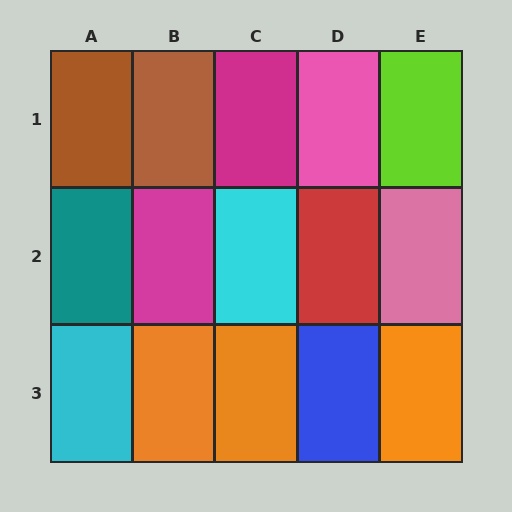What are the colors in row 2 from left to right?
Teal, magenta, cyan, red, pink.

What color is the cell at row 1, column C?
Magenta.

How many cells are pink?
2 cells are pink.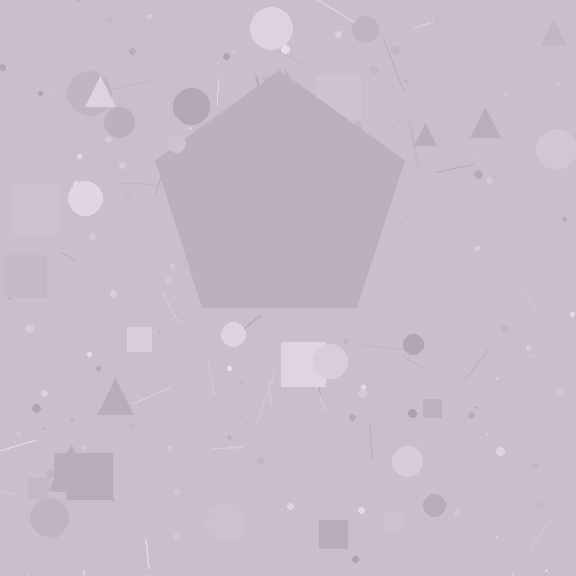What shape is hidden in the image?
A pentagon is hidden in the image.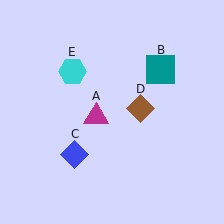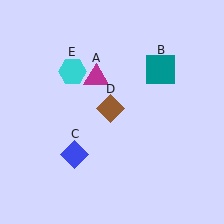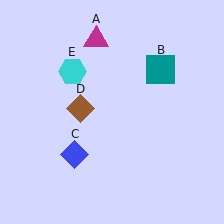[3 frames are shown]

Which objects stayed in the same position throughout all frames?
Teal square (object B) and blue diamond (object C) and cyan hexagon (object E) remained stationary.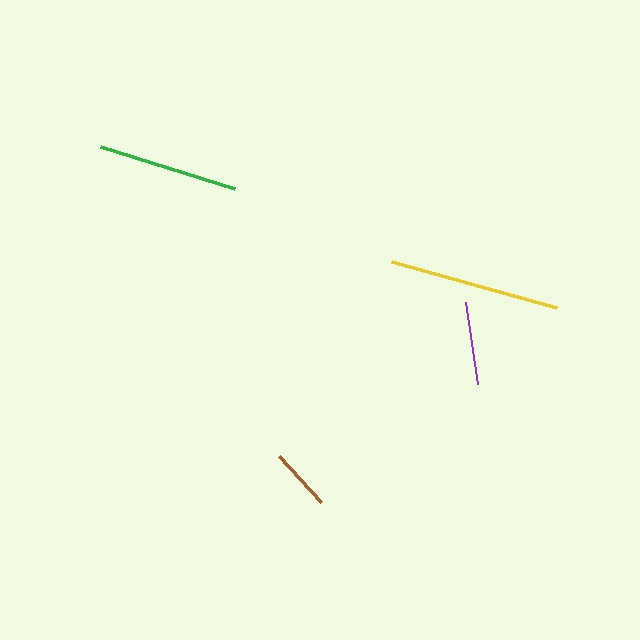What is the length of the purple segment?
The purple segment is approximately 83 pixels long.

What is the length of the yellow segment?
The yellow segment is approximately 171 pixels long.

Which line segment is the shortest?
The brown line is the shortest at approximately 63 pixels.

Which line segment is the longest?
The yellow line is the longest at approximately 171 pixels.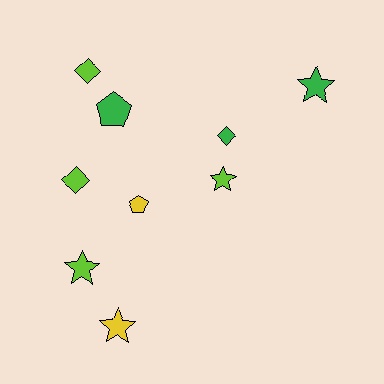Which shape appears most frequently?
Star, with 4 objects.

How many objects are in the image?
There are 9 objects.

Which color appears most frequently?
Lime, with 4 objects.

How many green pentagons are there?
There is 1 green pentagon.